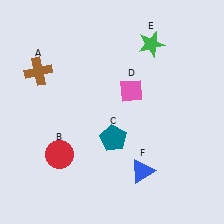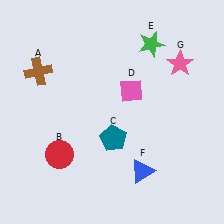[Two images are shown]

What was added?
A pink star (G) was added in Image 2.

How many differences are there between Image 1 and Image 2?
There is 1 difference between the two images.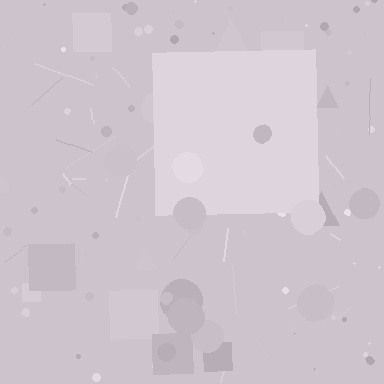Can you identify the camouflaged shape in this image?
The camouflaged shape is a square.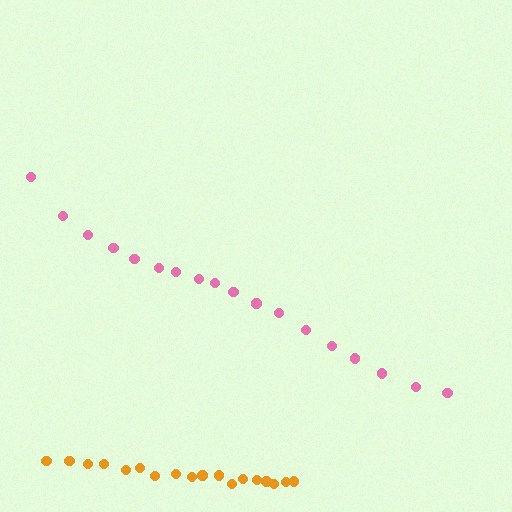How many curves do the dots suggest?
There are 2 distinct paths.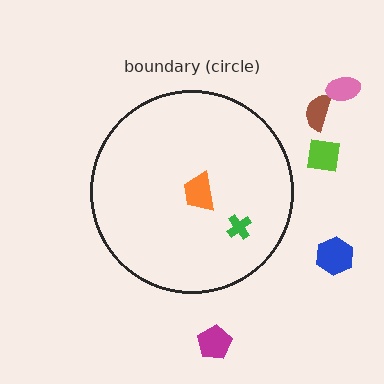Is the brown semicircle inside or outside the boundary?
Outside.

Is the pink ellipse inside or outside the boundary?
Outside.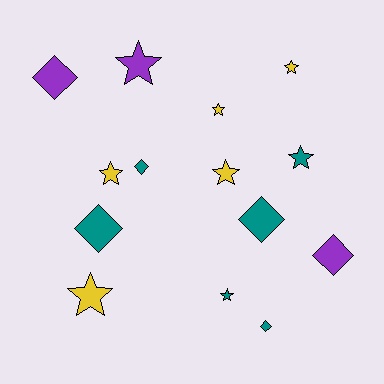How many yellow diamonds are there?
There are no yellow diamonds.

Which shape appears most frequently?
Star, with 8 objects.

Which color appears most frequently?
Teal, with 6 objects.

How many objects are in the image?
There are 14 objects.